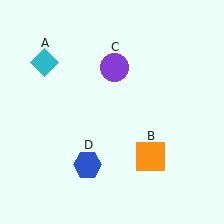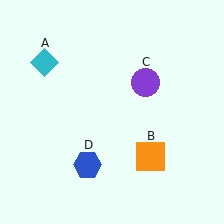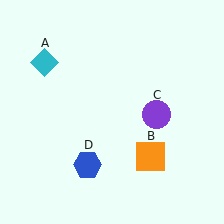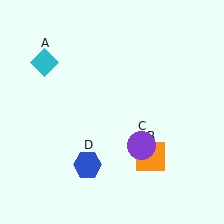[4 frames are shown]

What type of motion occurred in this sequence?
The purple circle (object C) rotated clockwise around the center of the scene.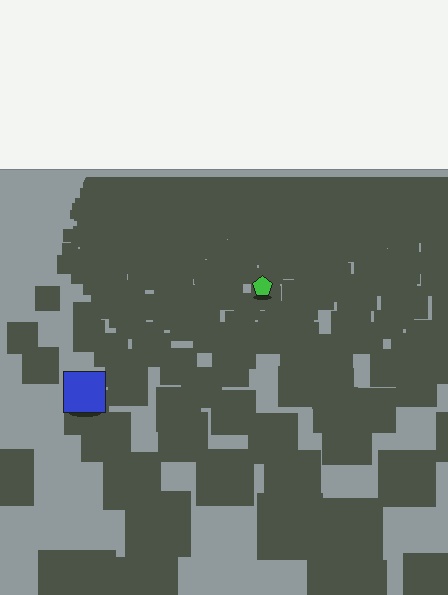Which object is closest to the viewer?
The blue square is closest. The texture marks near it are larger and more spread out.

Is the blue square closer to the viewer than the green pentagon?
Yes. The blue square is closer — you can tell from the texture gradient: the ground texture is coarser near it.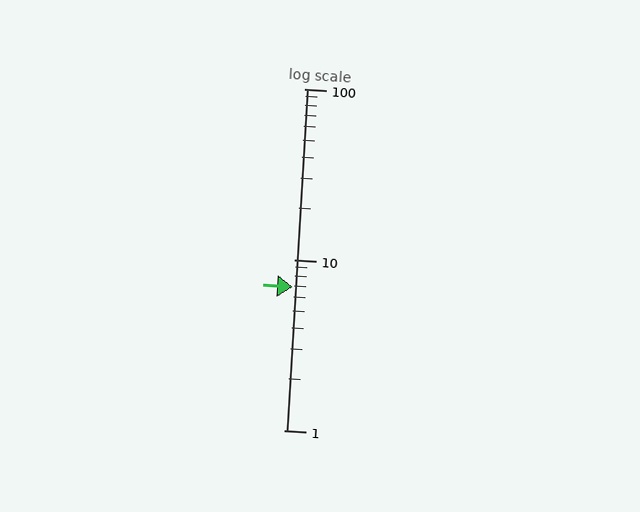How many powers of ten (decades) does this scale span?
The scale spans 2 decades, from 1 to 100.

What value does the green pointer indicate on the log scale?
The pointer indicates approximately 6.9.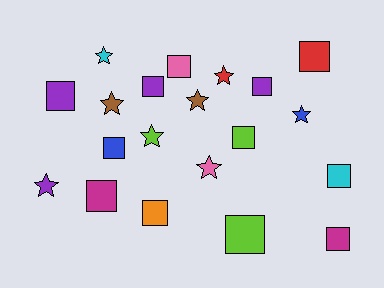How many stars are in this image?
There are 8 stars.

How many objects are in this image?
There are 20 objects.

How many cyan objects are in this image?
There are 2 cyan objects.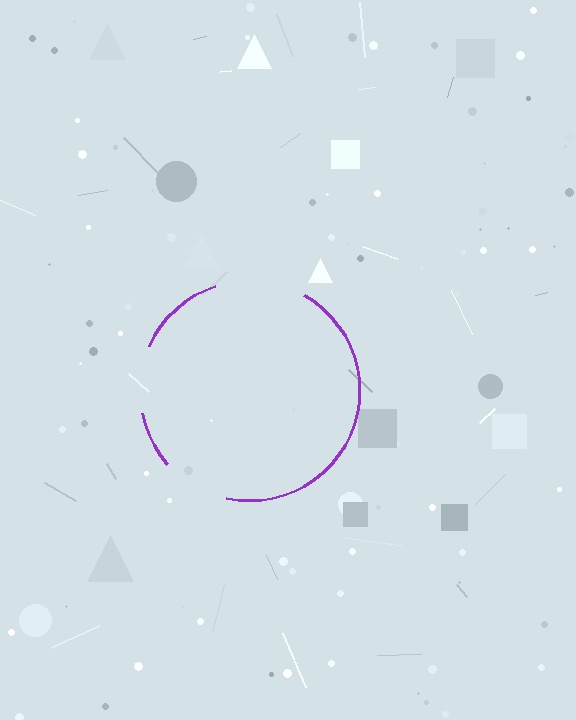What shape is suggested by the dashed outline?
The dashed outline suggests a circle.